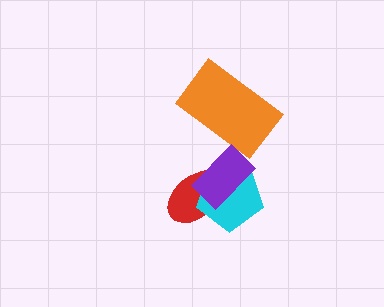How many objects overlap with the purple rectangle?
2 objects overlap with the purple rectangle.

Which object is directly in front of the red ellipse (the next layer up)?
The cyan pentagon is directly in front of the red ellipse.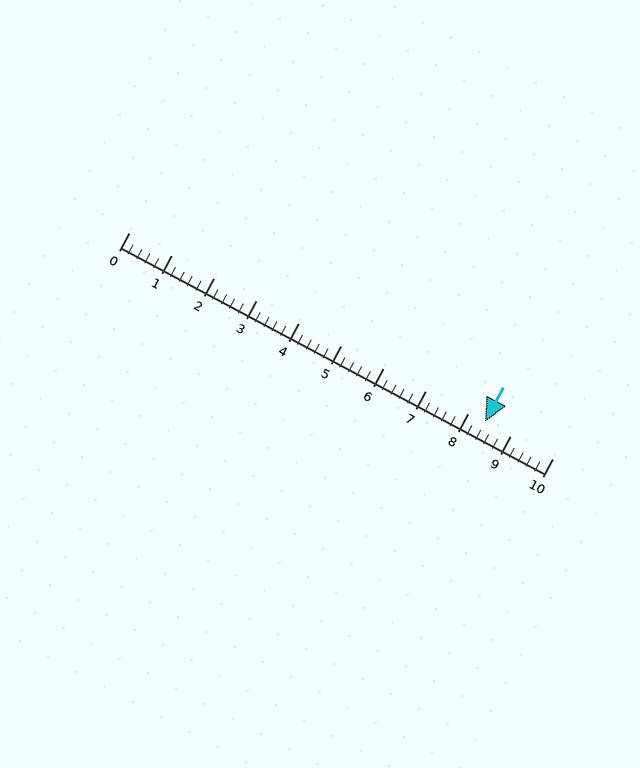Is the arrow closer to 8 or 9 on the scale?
The arrow is closer to 8.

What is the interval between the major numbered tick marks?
The major tick marks are spaced 1 units apart.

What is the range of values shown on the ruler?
The ruler shows values from 0 to 10.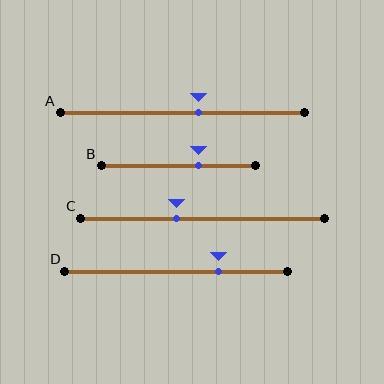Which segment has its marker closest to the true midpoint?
Segment A has its marker closest to the true midpoint.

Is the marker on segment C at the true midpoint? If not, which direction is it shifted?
No, the marker on segment C is shifted to the left by about 11% of the segment length.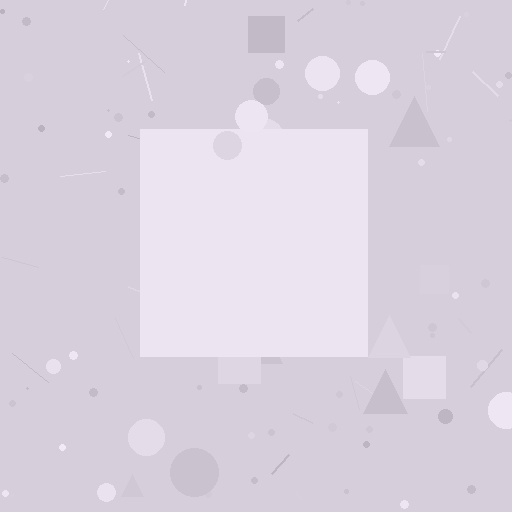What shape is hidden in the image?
A square is hidden in the image.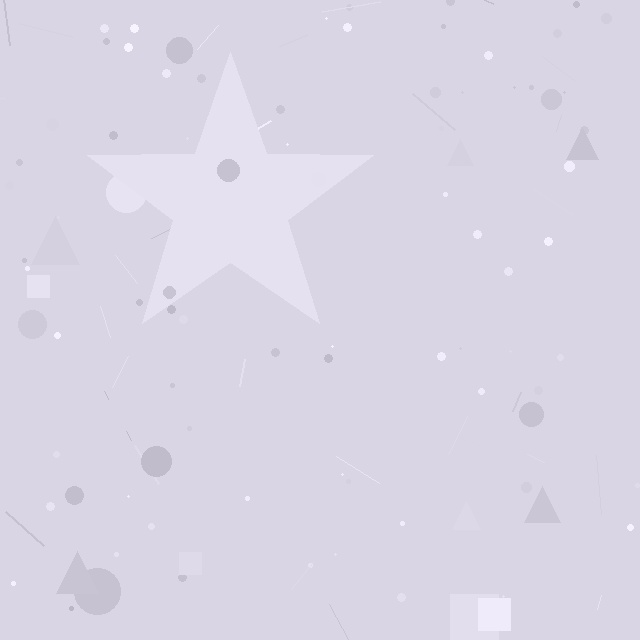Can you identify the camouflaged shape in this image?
The camouflaged shape is a star.